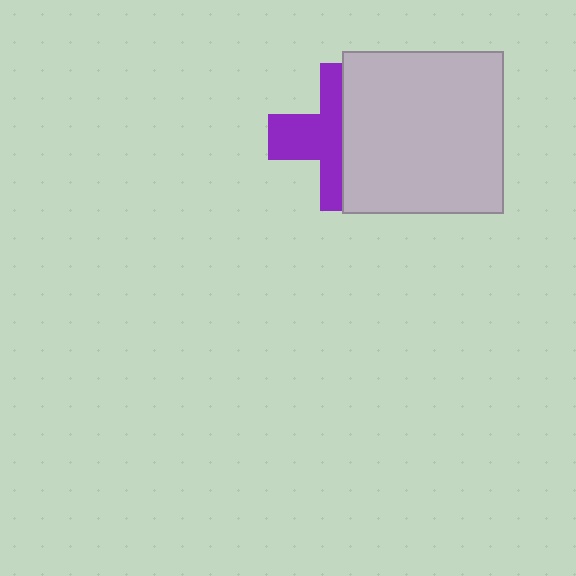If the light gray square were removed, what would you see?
You would see the complete purple cross.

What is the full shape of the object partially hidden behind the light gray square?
The partially hidden object is a purple cross.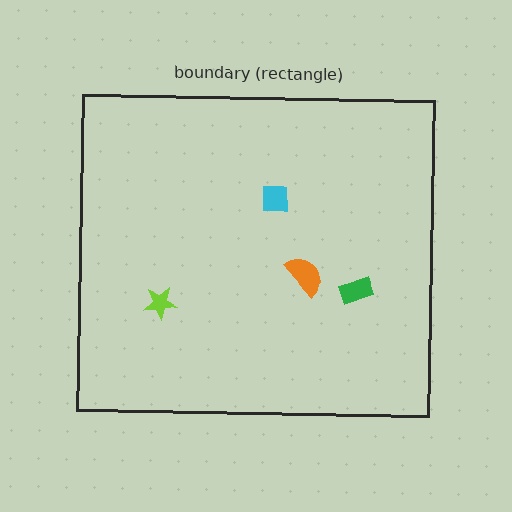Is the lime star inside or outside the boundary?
Inside.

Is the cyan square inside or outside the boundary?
Inside.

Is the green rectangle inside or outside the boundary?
Inside.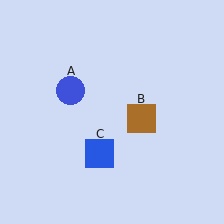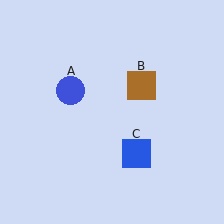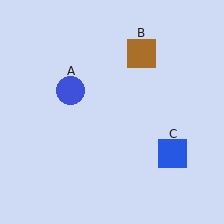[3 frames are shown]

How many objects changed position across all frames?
2 objects changed position: brown square (object B), blue square (object C).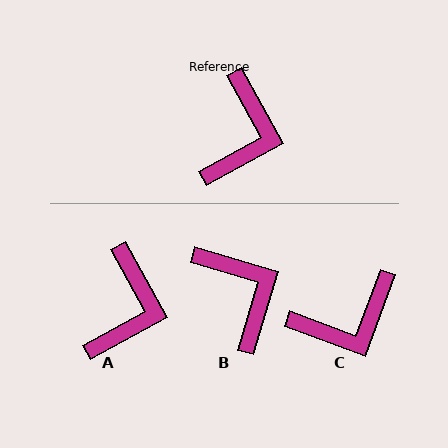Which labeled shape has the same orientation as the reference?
A.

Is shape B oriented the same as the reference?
No, it is off by about 45 degrees.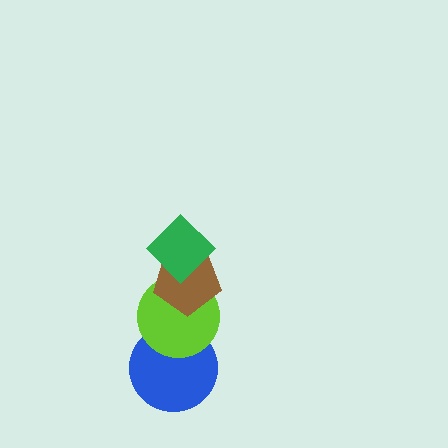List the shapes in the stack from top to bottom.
From top to bottom: the green diamond, the brown pentagon, the lime circle, the blue circle.